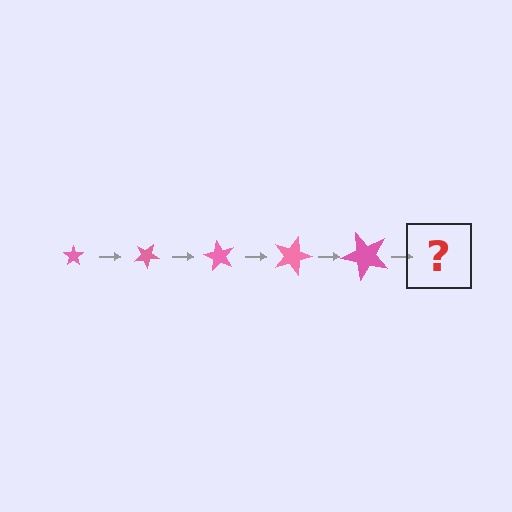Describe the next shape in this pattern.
It should be a star, larger than the previous one and rotated 150 degrees from the start.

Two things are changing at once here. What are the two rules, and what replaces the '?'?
The two rules are that the star grows larger each step and it rotates 30 degrees each step. The '?' should be a star, larger than the previous one and rotated 150 degrees from the start.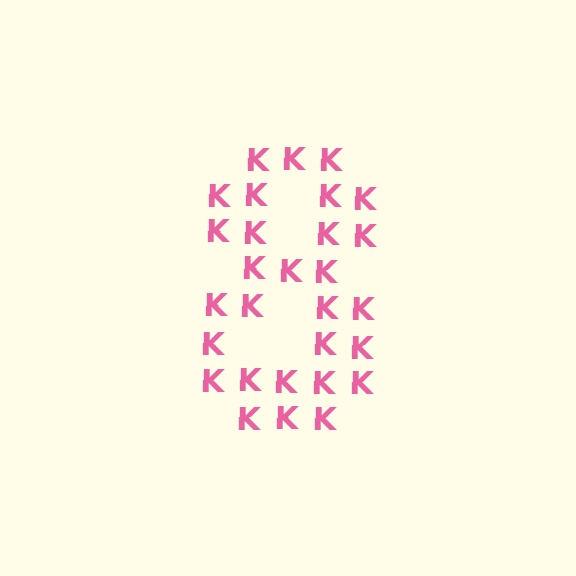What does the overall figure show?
The overall figure shows the digit 8.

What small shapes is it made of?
It is made of small letter K's.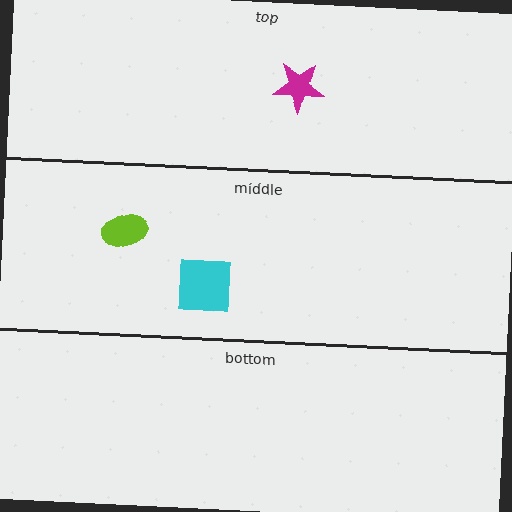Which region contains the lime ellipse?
The middle region.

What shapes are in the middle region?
The cyan square, the lime ellipse.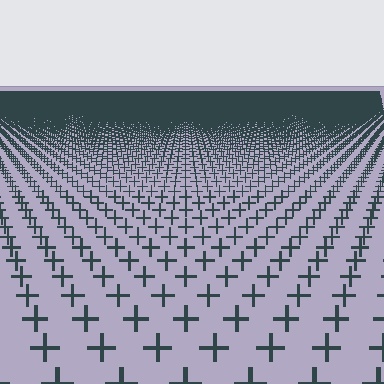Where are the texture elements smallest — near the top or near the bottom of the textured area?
Near the top.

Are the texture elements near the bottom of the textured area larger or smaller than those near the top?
Larger. Near the bottom, elements are closer to the viewer and appear at a bigger on-screen size.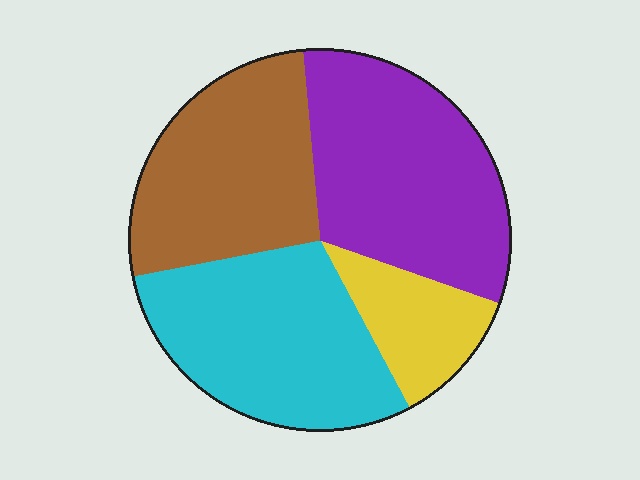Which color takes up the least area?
Yellow, at roughly 10%.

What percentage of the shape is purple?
Purple covers around 30% of the shape.